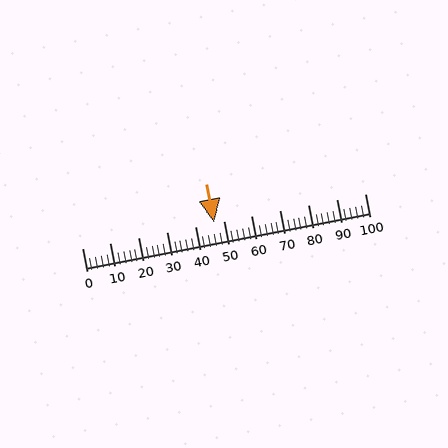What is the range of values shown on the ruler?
The ruler shows values from 0 to 100.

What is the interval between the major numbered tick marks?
The major tick marks are spaced 10 units apart.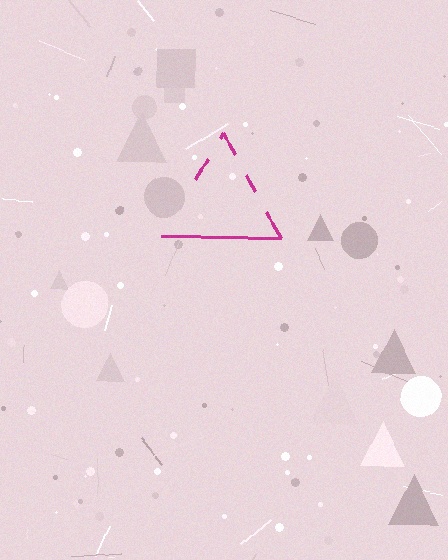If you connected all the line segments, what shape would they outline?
They would outline a triangle.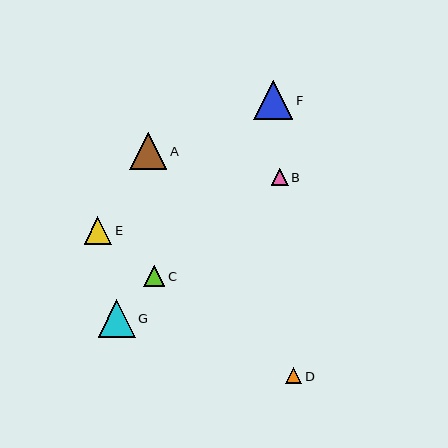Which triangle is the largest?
Triangle F is the largest with a size of approximately 39 pixels.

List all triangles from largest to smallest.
From largest to smallest: F, G, A, E, C, B, D.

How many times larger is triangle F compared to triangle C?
Triangle F is approximately 1.9 times the size of triangle C.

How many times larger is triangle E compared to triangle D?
Triangle E is approximately 1.7 times the size of triangle D.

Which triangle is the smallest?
Triangle D is the smallest with a size of approximately 16 pixels.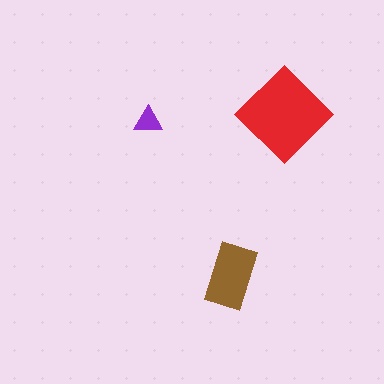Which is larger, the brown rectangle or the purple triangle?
The brown rectangle.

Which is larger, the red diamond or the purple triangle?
The red diamond.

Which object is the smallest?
The purple triangle.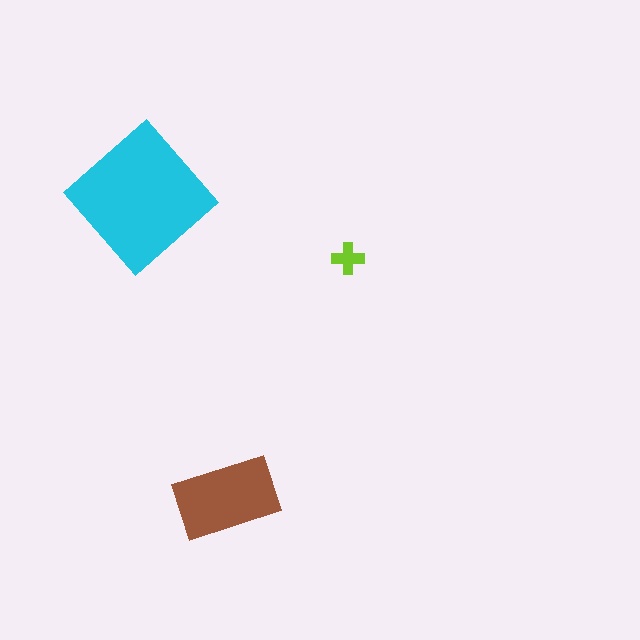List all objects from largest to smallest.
The cyan diamond, the brown rectangle, the lime cross.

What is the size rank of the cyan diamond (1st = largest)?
1st.